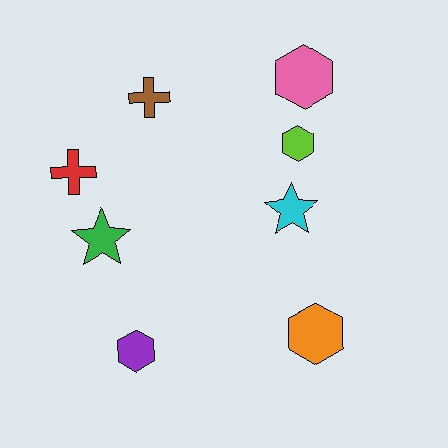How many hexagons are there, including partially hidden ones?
There are 4 hexagons.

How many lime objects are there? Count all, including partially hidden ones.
There is 1 lime object.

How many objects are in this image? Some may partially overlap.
There are 8 objects.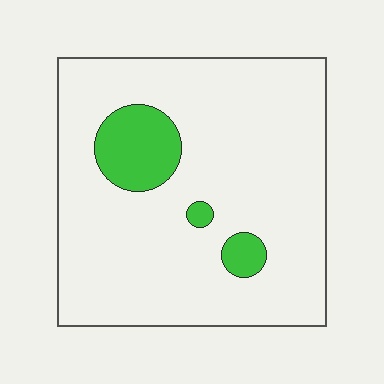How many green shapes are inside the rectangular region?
3.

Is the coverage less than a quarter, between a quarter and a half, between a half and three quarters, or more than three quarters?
Less than a quarter.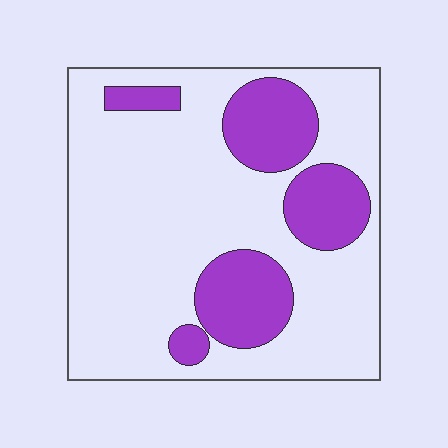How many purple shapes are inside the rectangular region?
5.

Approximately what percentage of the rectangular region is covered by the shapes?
Approximately 25%.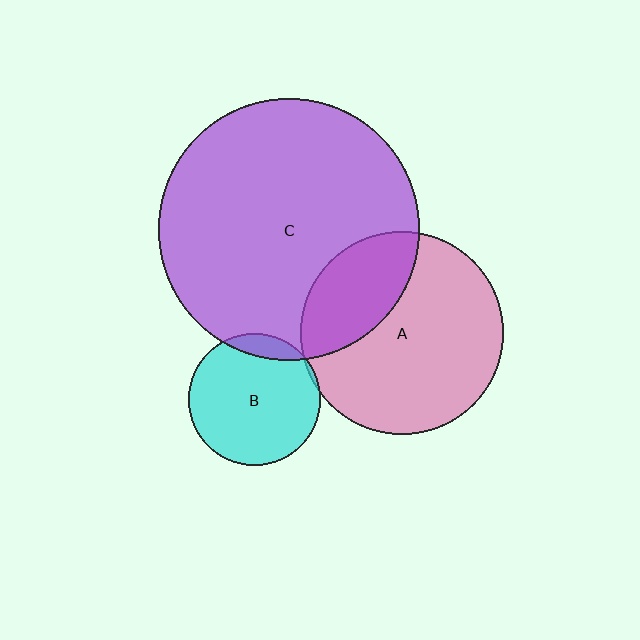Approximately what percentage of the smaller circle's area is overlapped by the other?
Approximately 10%.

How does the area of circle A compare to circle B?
Approximately 2.3 times.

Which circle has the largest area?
Circle C (purple).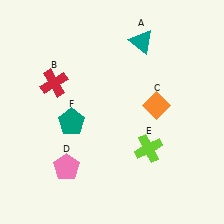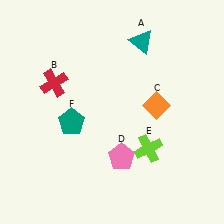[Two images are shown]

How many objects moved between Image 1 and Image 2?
1 object moved between the two images.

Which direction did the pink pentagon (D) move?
The pink pentagon (D) moved right.